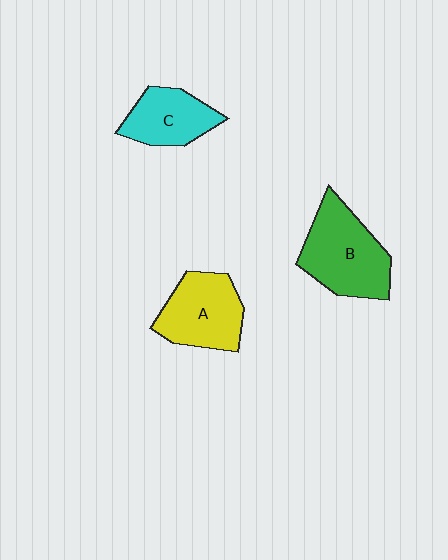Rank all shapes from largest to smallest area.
From largest to smallest: B (green), A (yellow), C (cyan).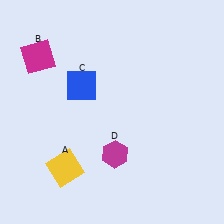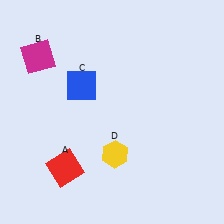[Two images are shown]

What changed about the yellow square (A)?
In Image 1, A is yellow. In Image 2, it changed to red.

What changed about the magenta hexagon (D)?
In Image 1, D is magenta. In Image 2, it changed to yellow.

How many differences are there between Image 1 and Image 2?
There are 2 differences between the two images.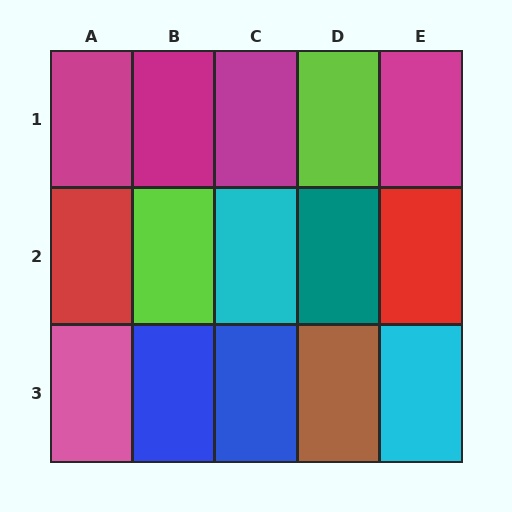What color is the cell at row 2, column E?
Red.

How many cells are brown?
1 cell is brown.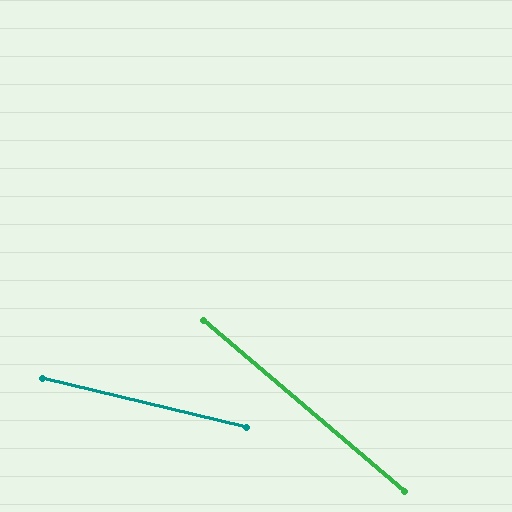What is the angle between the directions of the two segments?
Approximately 27 degrees.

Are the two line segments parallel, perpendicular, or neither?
Neither parallel nor perpendicular — they differ by about 27°.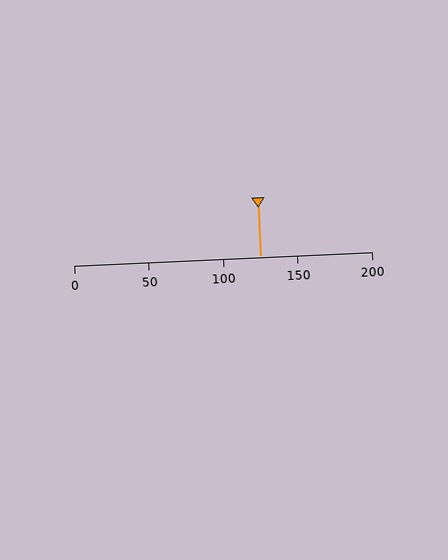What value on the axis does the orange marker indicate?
The marker indicates approximately 125.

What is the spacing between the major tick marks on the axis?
The major ticks are spaced 50 apart.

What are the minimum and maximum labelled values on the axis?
The axis runs from 0 to 200.